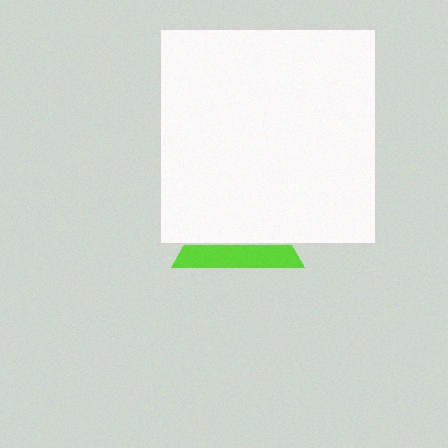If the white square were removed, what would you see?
You would see the complete lime triangle.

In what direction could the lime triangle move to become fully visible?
The lime triangle could move down. That would shift it out from behind the white square entirely.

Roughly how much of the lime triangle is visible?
A small part of it is visible (roughly 34%).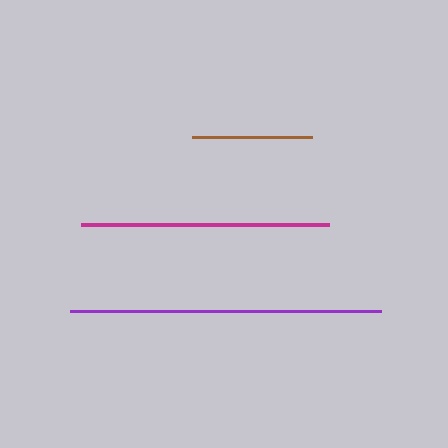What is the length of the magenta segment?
The magenta segment is approximately 249 pixels long.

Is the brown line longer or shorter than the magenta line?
The magenta line is longer than the brown line.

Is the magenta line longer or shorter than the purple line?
The purple line is longer than the magenta line.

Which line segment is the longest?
The purple line is the longest at approximately 311 pixels.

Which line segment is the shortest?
The brown line is the shortest at approximately 120 pixels.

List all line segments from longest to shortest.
From longest to shortest: purple, magenta, brown.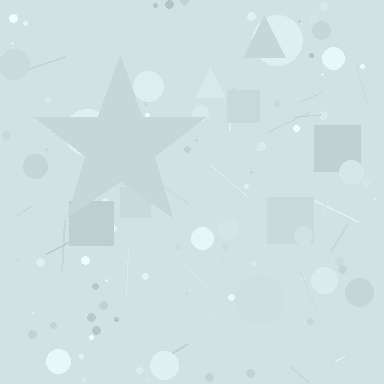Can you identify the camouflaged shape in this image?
The camouflaged shape is a star.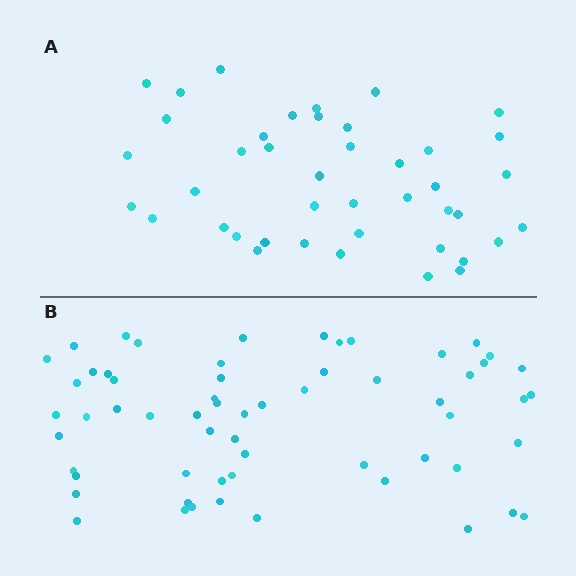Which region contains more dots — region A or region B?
Region B (the bottom region) has more dots.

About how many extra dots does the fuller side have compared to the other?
Region B has approximately 20 more dots than region A.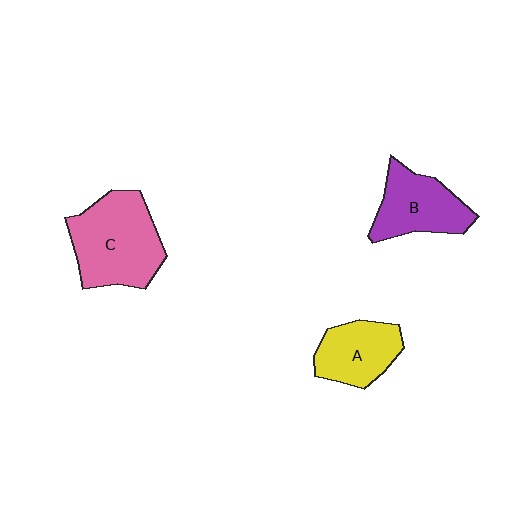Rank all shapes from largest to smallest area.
From largest to smallest: C (pink), B (purple), A (yellow).